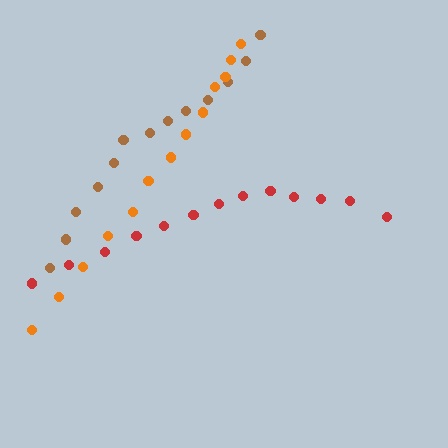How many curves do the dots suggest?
There are 3 distinct paths.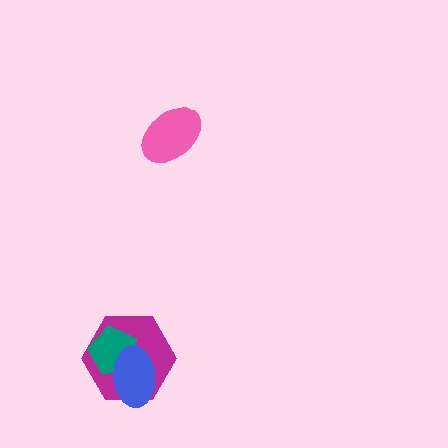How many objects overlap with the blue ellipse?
2 objects overlap with the blue ellipse.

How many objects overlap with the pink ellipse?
0 objects overlap with the pink ellipse.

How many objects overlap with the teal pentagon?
2 objects overlap with the teal pentagon.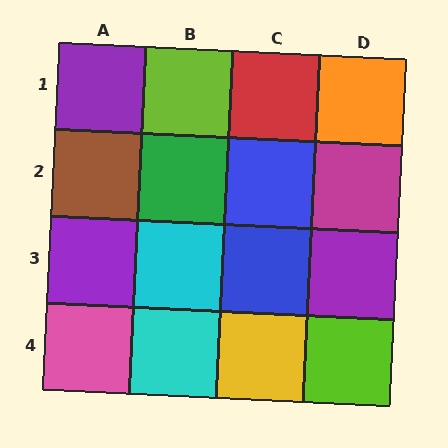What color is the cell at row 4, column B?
Cyan.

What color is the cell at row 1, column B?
Lime.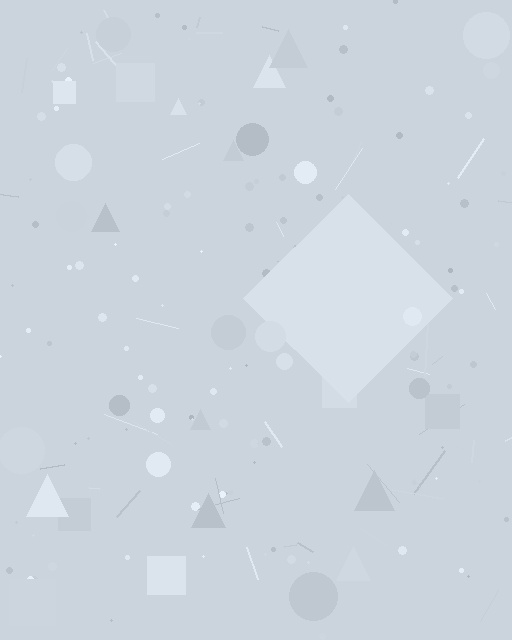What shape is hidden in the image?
A diamond is hidden in the image.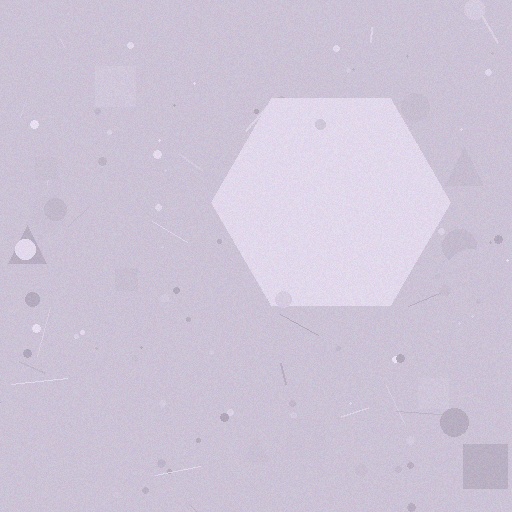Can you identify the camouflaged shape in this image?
The camouflaged shape is a hexagon.